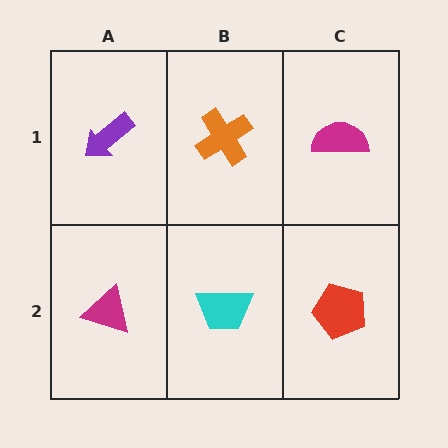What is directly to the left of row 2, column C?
A cyan trapezoid.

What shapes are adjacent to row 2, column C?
A magenta semicircle (row 1, column C), a cyan trapezoid (row 2, column B).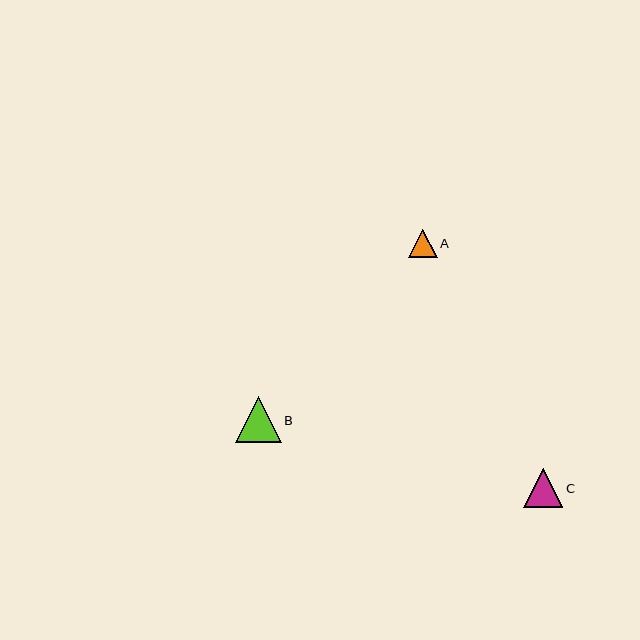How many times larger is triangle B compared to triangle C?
Triangle B is approximately 1.2 times the size of triangle C.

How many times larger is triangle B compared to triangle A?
Triangle B is approximately 1.6 times the size of triangle A.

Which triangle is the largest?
Triangle B is the largest with a size of approximately 46 pixels.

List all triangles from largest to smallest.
From largest to smallest: B, C, A.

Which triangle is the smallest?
Triangle A is the smallest with a size of approximately 28 pixels.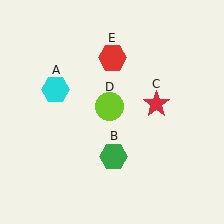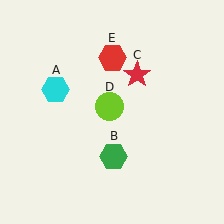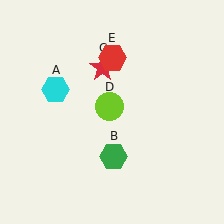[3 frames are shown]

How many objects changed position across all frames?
1 object changed position: red star (object C).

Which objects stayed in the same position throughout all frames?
Cyan hexagon (object A) and green hexagon (object B) and lime circle (object D) and red hexagon (object E) remained stationary.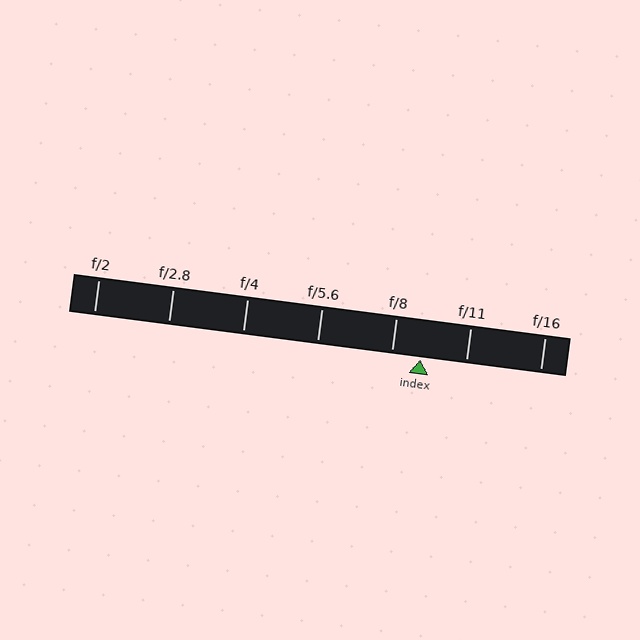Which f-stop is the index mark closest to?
The index mark is closest to f/8.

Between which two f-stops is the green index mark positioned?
The index mark is between f/8 and f/11.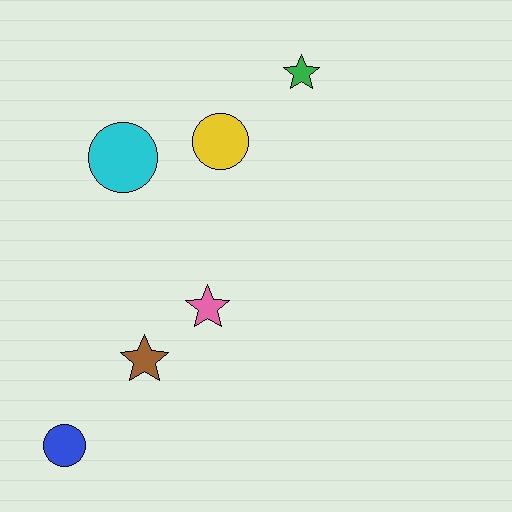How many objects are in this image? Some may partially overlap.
There are 6 objects.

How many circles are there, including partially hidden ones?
There are 3 circles.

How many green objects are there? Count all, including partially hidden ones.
There is 1 green object.